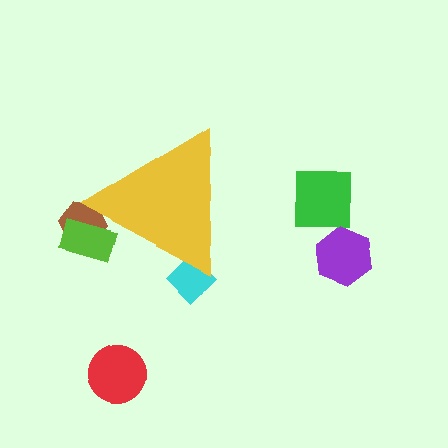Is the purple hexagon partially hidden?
No, the purple hexagon is fully visible.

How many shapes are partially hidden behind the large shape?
3 shapes are partially hidden.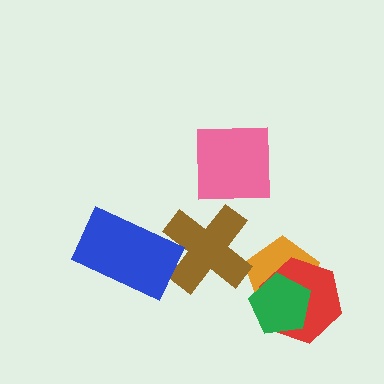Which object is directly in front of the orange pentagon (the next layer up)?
The red hexagon is directly in front of the orange pentagon.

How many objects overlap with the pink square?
0 objects overlap with the pink square.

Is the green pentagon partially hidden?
No, no other shape covers it.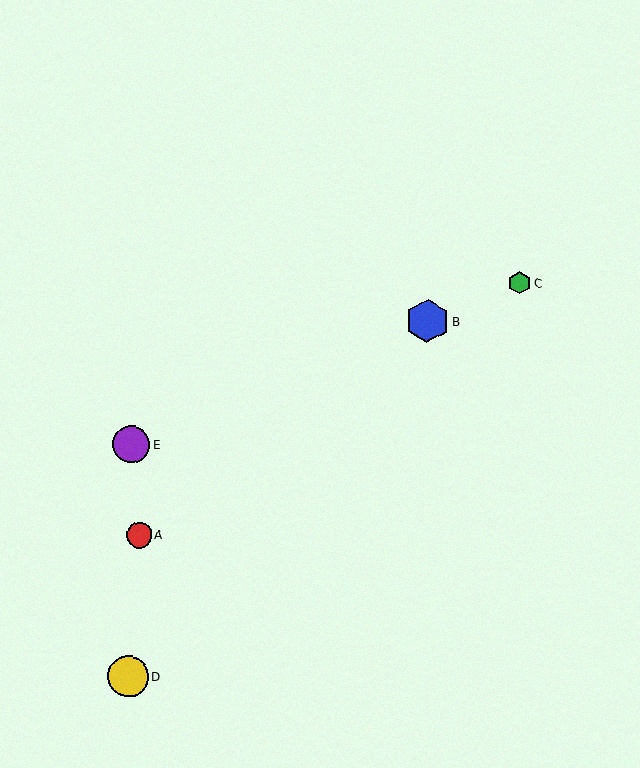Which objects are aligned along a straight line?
Objects B, C, E are aligned along a straight line.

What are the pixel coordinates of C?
Object C is at (519, 283).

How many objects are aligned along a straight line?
3 objects (B, C, E) are aligned along a straight line.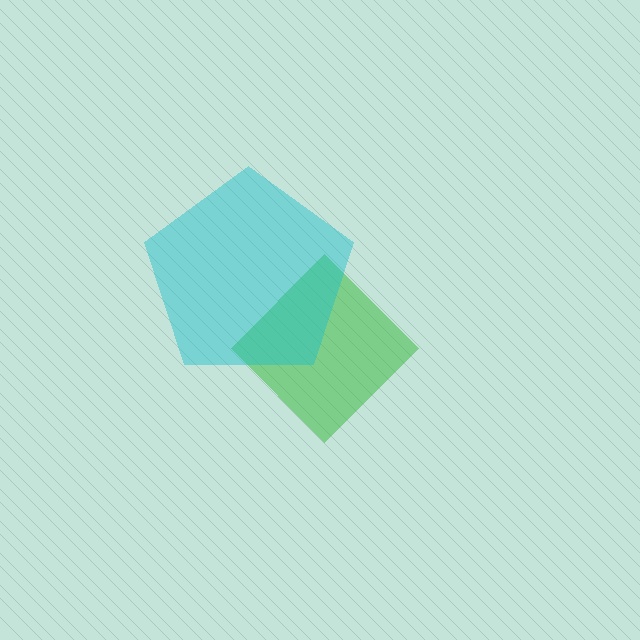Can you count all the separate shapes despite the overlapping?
Yes, there are 2 separate shapes.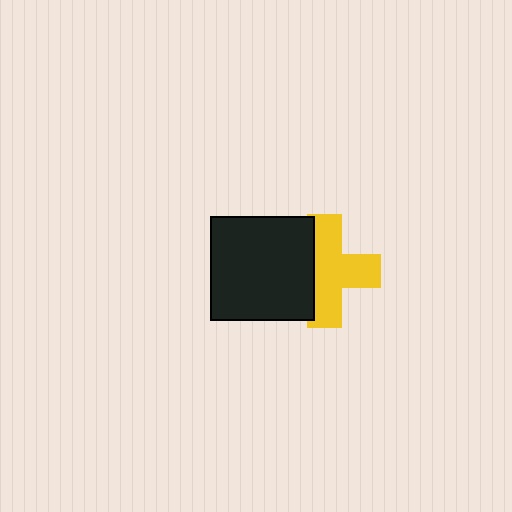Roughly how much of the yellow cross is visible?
Most of it is visible (roughly 67%).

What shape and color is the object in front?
The object in front is a black square.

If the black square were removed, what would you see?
You would see the complete yellow cross.